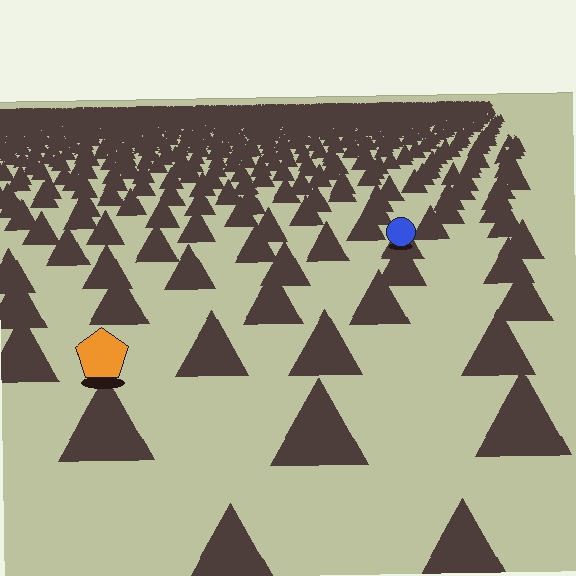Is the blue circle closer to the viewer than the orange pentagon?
No. The orange pentagon is closer — you can tell from the texture gradient: the ground texture is coarser near it.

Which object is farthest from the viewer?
The blue circle is farthest from the viewer. It appears smaller and the ground texture around it is denser.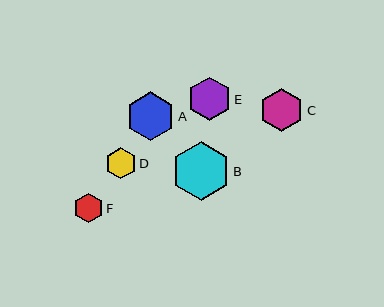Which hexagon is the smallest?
Hexagon F is the smallest with a size of approximately 29 pixels.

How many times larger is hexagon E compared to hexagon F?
Hexagon E is approximately 1.5 times the size of hexagon F.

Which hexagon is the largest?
Hexagon B is the largest with a size of approximately 58 pixels.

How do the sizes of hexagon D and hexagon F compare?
Hexagon D and hexagon F are approximately the same size.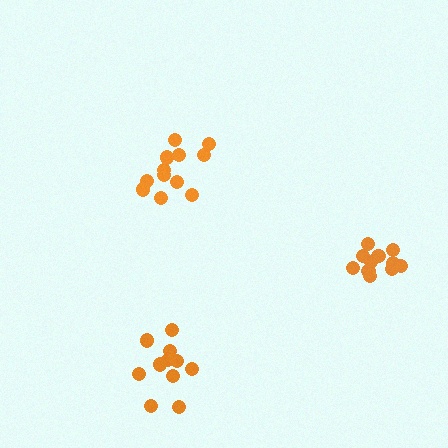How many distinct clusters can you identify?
There are 3 distinct clusters.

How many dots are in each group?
Group 1: 11 dots, Group 2: 11 dots, Group 3: 12 dots (34 total).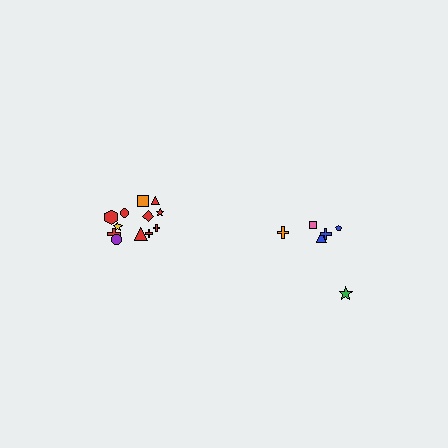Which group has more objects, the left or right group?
The left group.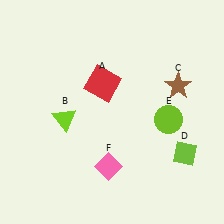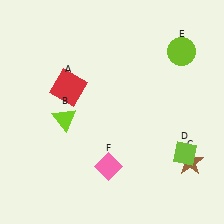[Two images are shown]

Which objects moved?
The objects that moved are: the red square (A), the brown star (C), the lime circle (E).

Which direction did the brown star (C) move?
The brown star (C) moved down.